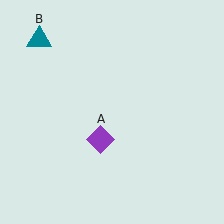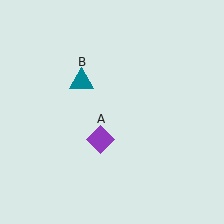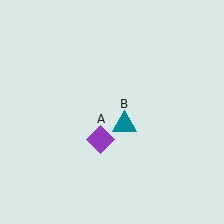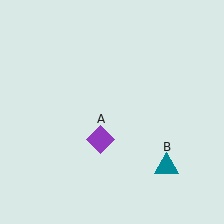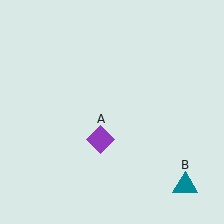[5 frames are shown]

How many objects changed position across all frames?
1 object changed position: teal triangle (object B).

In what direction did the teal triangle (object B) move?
The teal triangle (object B) moved down and to the right.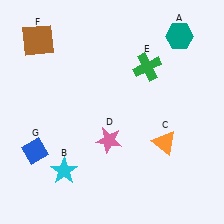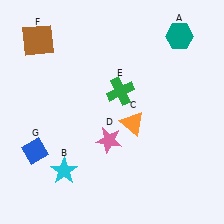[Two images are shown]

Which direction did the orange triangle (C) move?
The orange triangle (C) moved left.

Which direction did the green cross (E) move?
The green cross (E) moved left.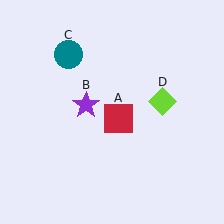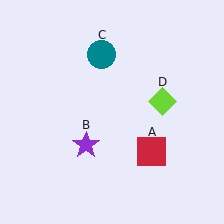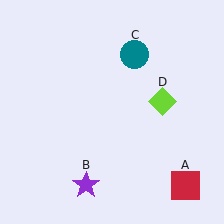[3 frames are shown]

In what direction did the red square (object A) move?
The red square (object A) moved down and to the right.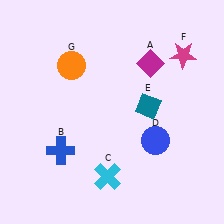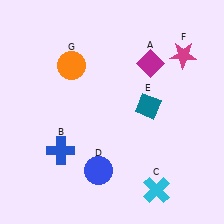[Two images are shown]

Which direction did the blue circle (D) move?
The blue circle (D) moved left.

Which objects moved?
The objects that moved are: the cyan cross (C), the blue circle (D).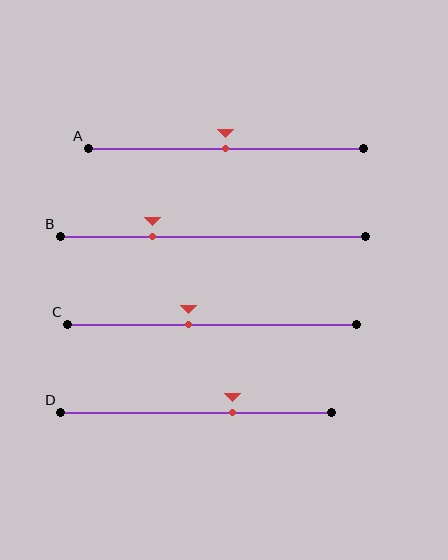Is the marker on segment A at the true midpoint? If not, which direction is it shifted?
Yes, the marker on segment A is at the true midpoint.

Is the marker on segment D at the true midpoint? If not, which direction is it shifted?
No, the marker on segment D is shifted to the right by about 14% of the segment length.